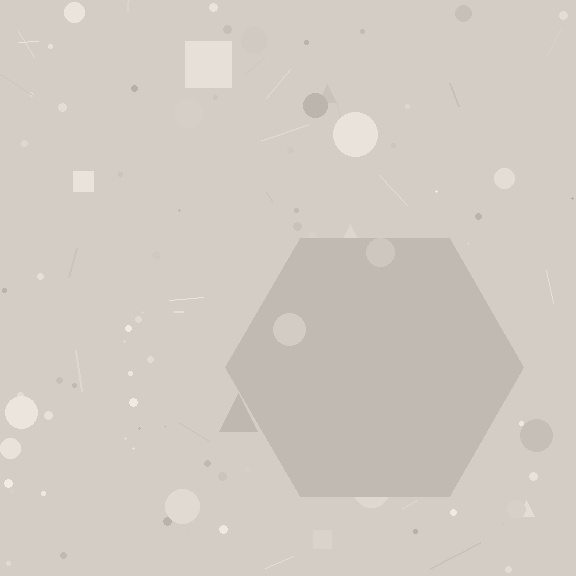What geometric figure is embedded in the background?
A hexagon is embedded in the background.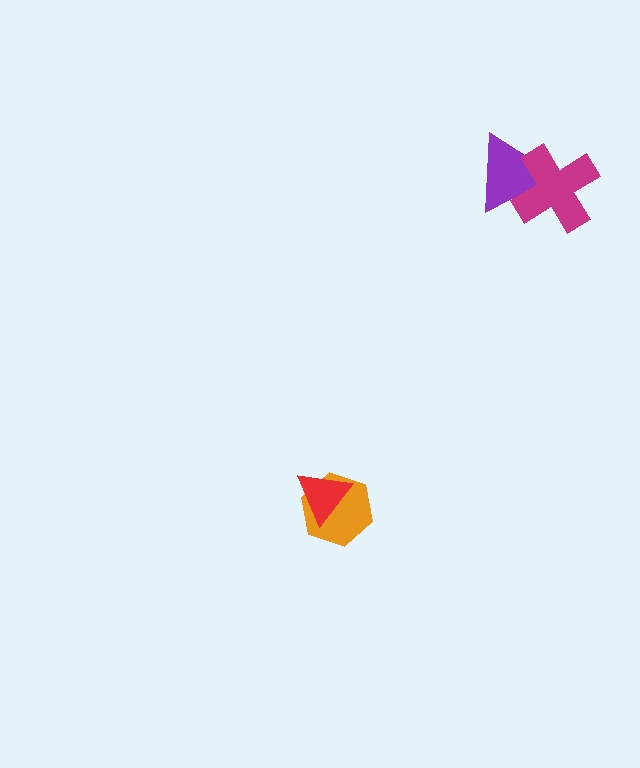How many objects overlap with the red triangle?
1 object overlaps with the red triangle.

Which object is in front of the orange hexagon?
The red triangle is in front of the orange hexagon.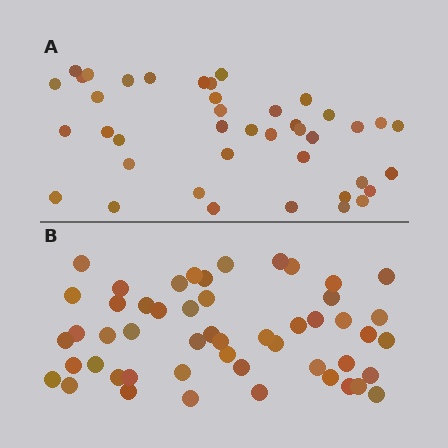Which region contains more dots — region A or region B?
Region B (the bottom region) has more dots.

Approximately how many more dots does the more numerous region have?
Region B has roughly 10 or so more dots than region A.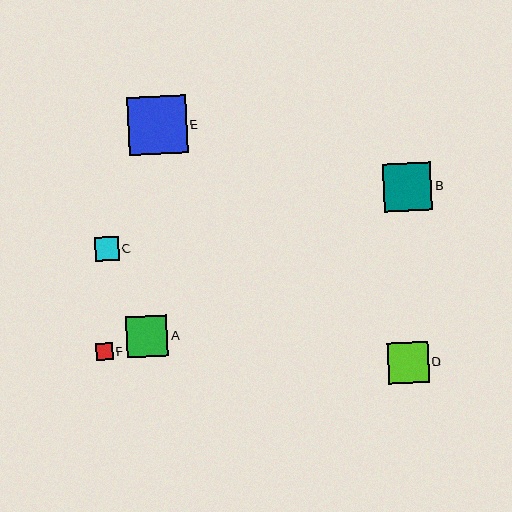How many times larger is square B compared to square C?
Square B is approximately 2.0 times the size of square C.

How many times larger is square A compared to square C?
Square A is approximately 1.7 times the size of square C.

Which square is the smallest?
Square F is the smallest with a size of approximately 17 pixels.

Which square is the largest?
Square E is the largest with a size of approximately 58 pixels.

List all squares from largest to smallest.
From largest to smallest: E, B, A, D, C, F.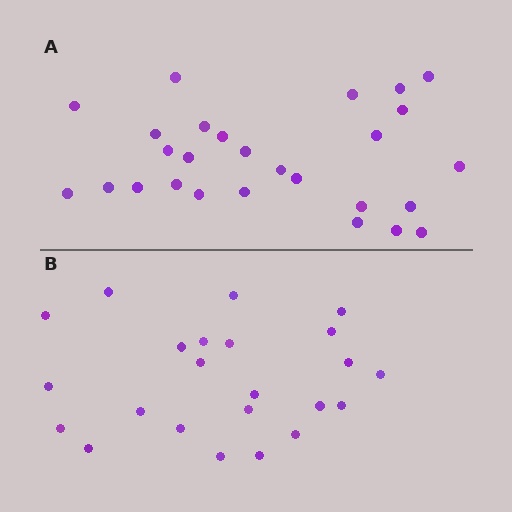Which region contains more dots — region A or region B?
Region A (the top region) has more dots.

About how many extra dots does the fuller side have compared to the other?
Region A has about 4 more dots than region B.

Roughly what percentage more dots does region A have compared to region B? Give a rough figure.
About 15% more.